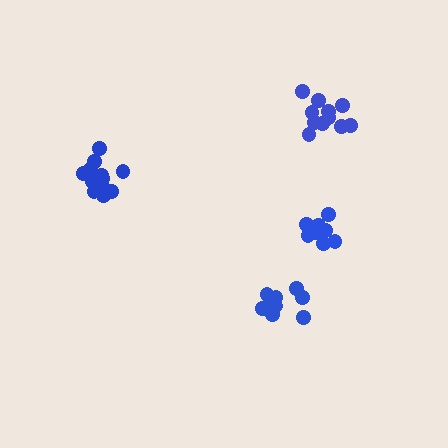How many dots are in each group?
Group 1: 13 dots, Group 2: 9 dots, Group 3: 9 dots, Group 4: 11 dots (42 total).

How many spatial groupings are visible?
There are 4 spatial groupings.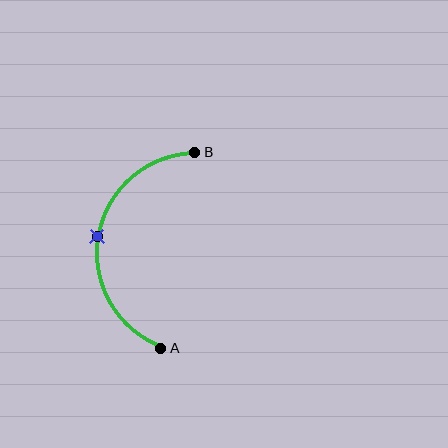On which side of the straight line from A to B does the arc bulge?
The arc bulges to the left of the straight line connecting A and B.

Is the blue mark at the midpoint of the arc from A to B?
Yes. The blue mark lies on the arc at equal arc-length from both A and B — it is the arc midpoint.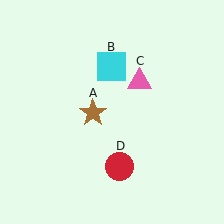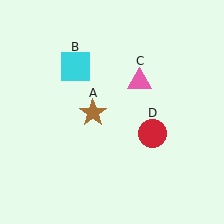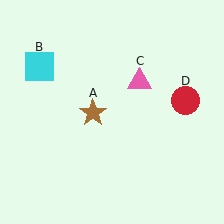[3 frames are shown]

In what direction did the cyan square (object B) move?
The cyan square (object B) moved left.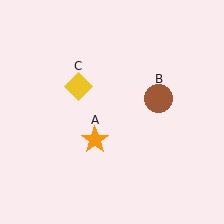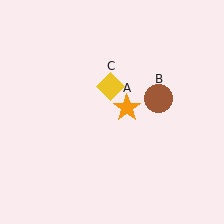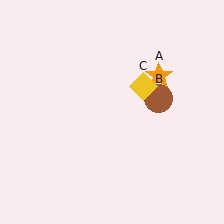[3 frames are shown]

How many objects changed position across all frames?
2 objects changed position: orange star (object A), yellow diamond (object C).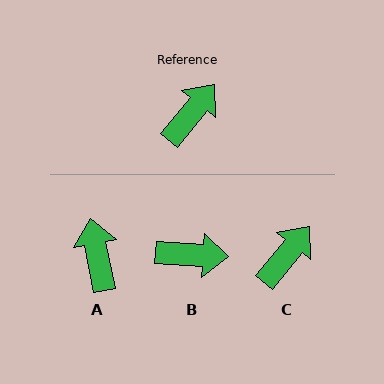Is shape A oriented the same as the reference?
No, it is off by about 50 degrees.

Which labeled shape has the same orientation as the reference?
C.